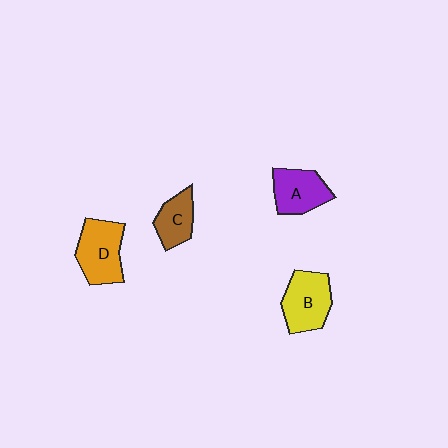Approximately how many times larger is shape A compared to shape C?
Approximately 1.2 times.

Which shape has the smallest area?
Shape C (brown).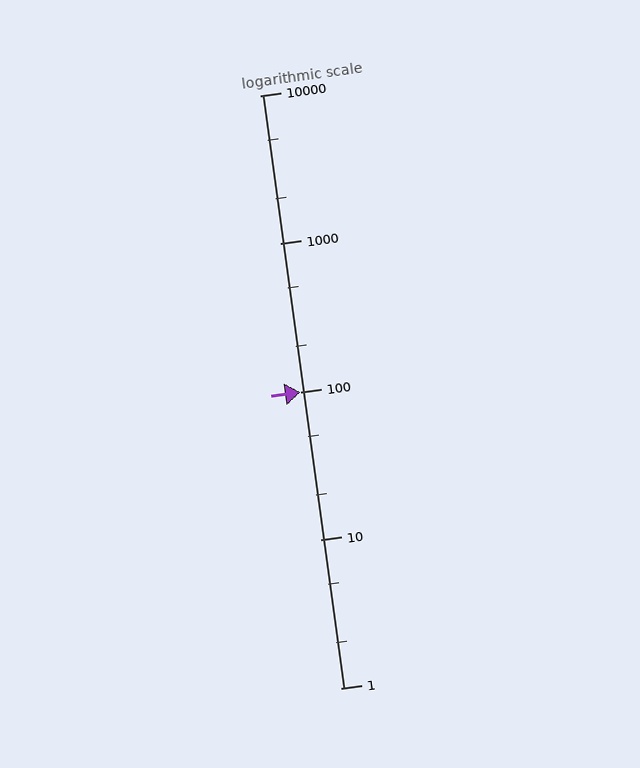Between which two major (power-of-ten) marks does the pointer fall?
The pointer is between 100 and 1000.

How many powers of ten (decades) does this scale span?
The scale spans 4 decades, from 1 to 10000.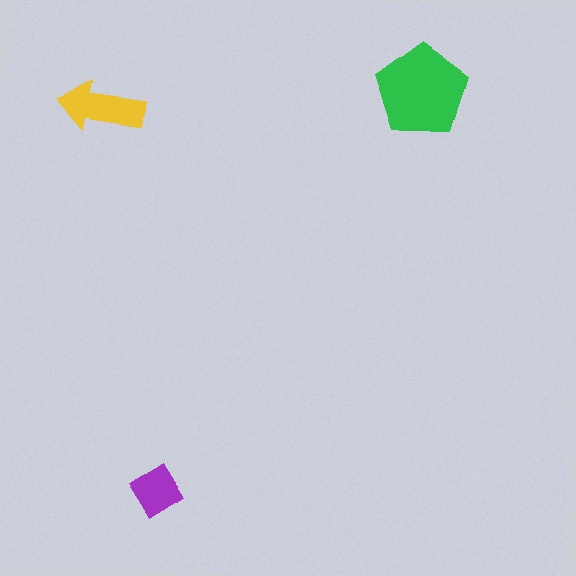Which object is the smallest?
The purple diamond.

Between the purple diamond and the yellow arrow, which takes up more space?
The yellow arrow.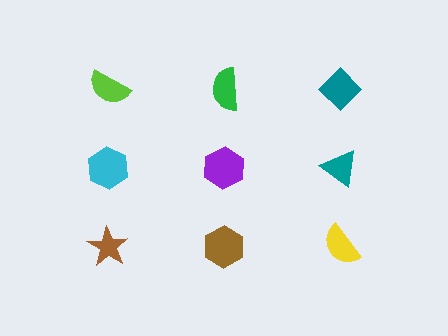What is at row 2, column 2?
A purple hexagon.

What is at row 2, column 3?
A teal triangle.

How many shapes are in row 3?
3 shapes.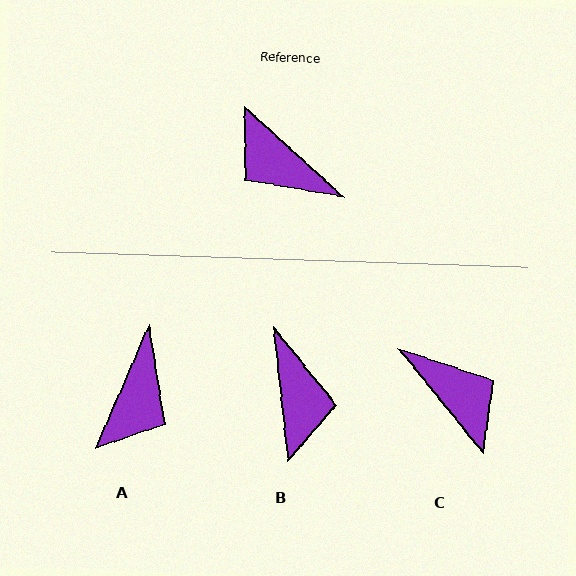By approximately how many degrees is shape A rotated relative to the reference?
Approximately 109 degrees counter-clockwise.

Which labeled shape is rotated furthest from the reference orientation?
C, about 171 degrees away.